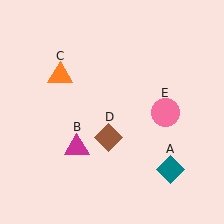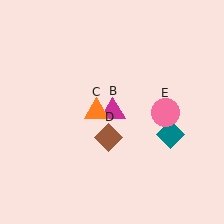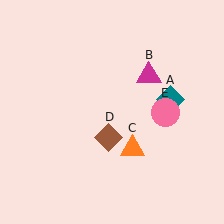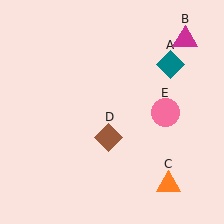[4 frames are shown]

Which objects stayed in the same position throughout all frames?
Brown diamond (object D) and pink circle (object E) remained stationary.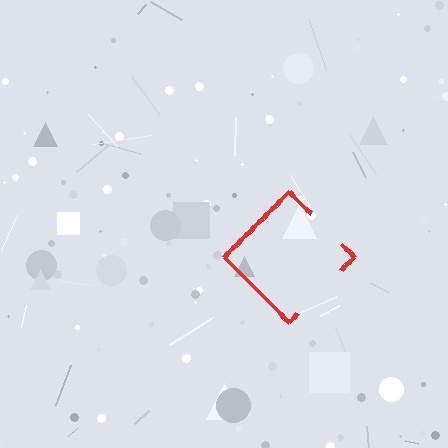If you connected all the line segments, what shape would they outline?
They would outline a diamond.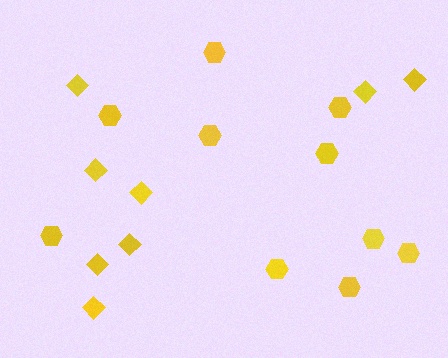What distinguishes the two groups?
There are 2 groups: one group of hexagons (10) and one group of diamonds (8).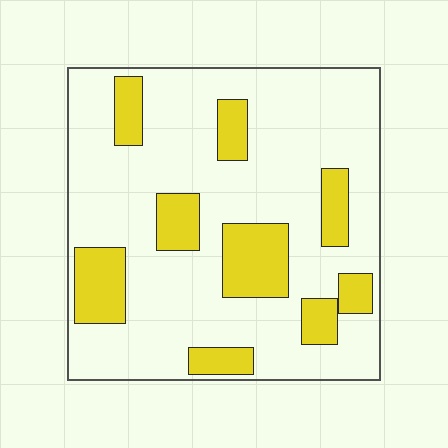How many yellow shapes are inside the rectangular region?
9.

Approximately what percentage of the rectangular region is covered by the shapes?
Approximately 25%.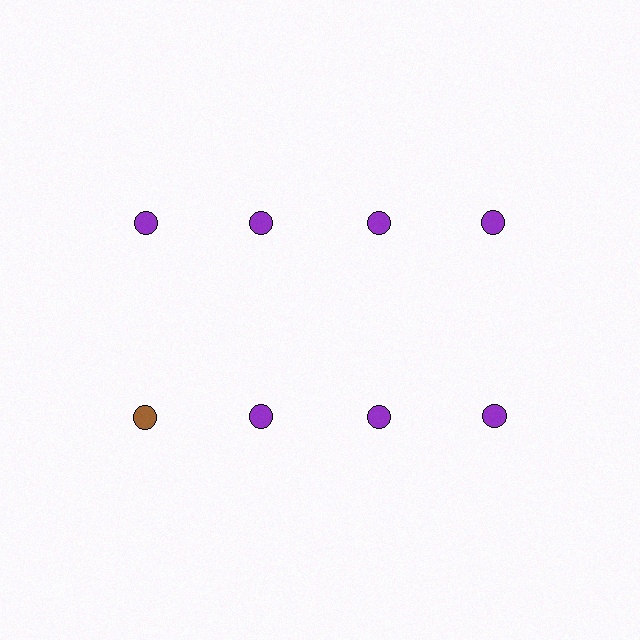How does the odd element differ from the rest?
It has a different color: brown instead of purple.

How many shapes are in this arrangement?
There are 8 shapes arranged in a grid pattern.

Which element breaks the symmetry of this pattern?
The brown circle in the second row, leftmost column breaks the symmetry. All other shapes are purple circles.